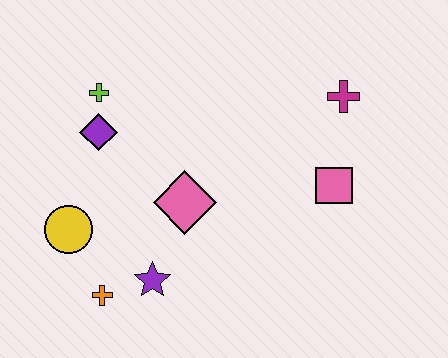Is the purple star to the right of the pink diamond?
No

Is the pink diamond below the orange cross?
No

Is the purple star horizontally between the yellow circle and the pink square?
Yes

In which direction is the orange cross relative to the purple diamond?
The orange cross is below the purple diamond.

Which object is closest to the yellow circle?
The orange cross is closest to the yellow circle.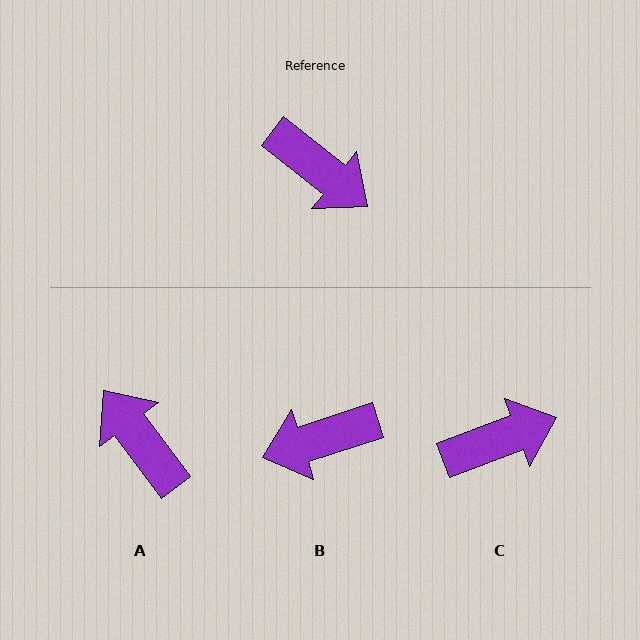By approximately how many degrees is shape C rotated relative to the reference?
Approximately 59 degrees counter-clockwise.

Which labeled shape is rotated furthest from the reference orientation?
A, about 165 degrees away.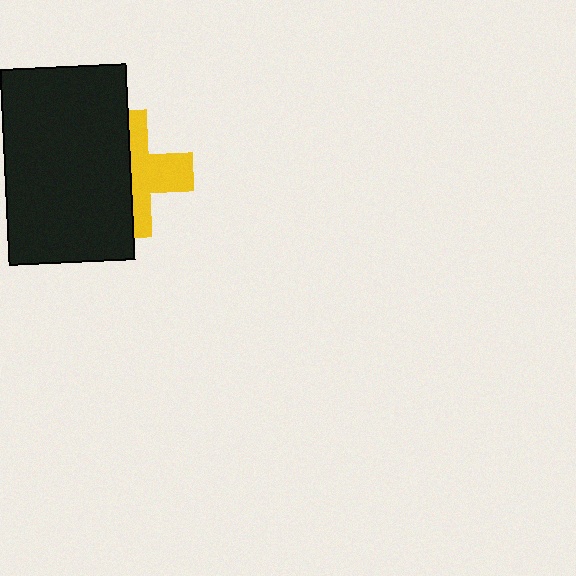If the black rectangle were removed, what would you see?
You would see the complete yellow cross.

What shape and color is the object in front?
The object in front is a black rectangle.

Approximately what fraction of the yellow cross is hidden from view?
Roughly 53% of the yellow cross is hidden behind the black rectangle.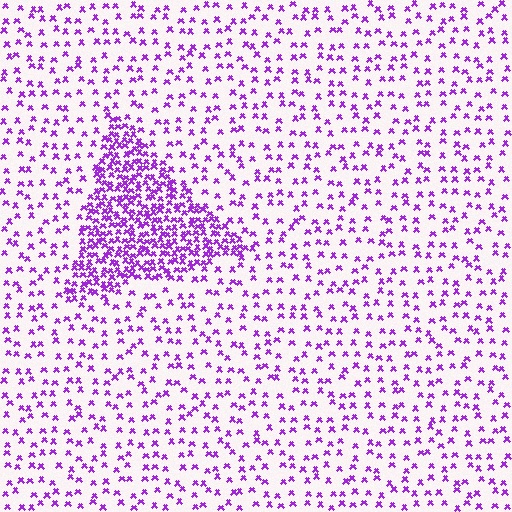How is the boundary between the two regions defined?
The boundary is defined by a change in element density (approximately 3.0x ratio). All elements are the same color, size, and shape.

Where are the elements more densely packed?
The elements are more densely packed inside the triangle boundary.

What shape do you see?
I see a triangle.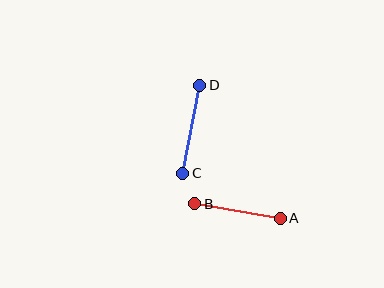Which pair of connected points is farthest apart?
Points C and D are farthest apart.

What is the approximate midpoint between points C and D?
The midpoint is at approximately (191, 129) pixels.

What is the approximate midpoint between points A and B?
The midpoint is at approximately (238, 211) pixels.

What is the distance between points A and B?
The distance is approximately 87 pixels.